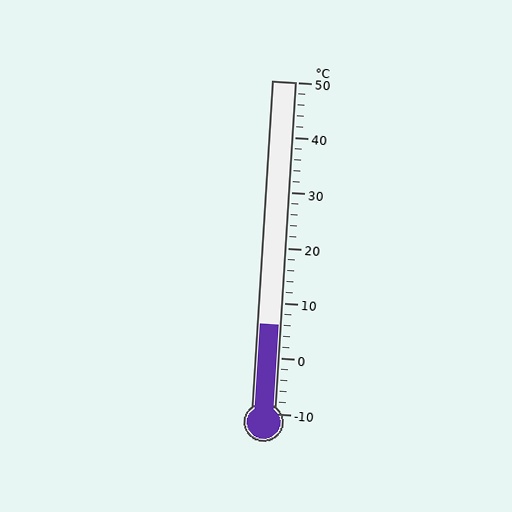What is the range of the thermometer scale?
The thermometer scale ranges from -10°C to 50°C.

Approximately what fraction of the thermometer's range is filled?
The thermometer is filled to approximately 25% of its range.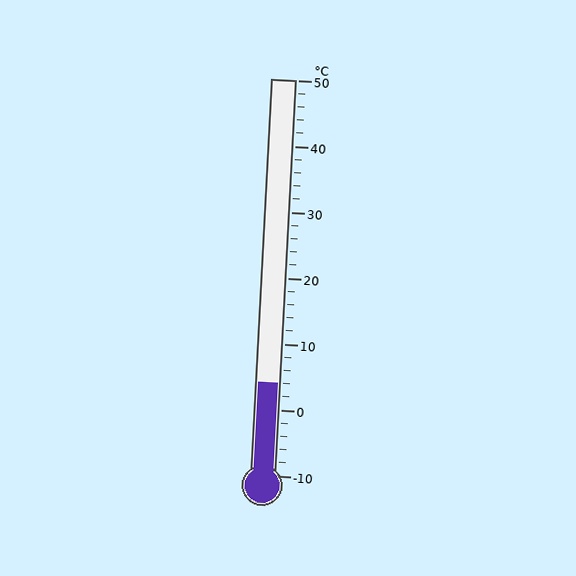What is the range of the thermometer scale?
The thermometer scale ranges from -10°C to 50°C.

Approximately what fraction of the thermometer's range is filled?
The thermometer is filled to approximately 25% of its range.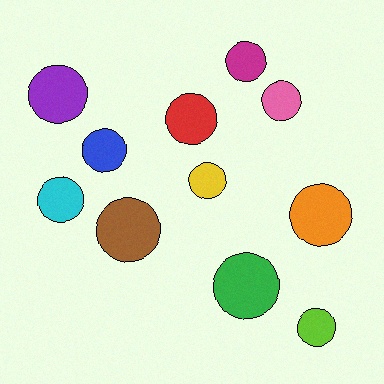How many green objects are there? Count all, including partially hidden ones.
There is 1 green object.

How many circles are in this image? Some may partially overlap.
There are 11 circles.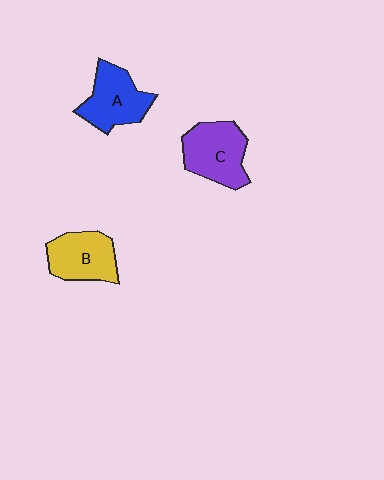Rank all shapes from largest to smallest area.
From largest to smallest: C (purple), A (blue), B (yellow).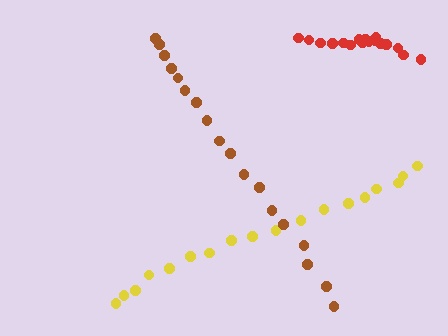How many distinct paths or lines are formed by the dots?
There are 3 distinct paths.